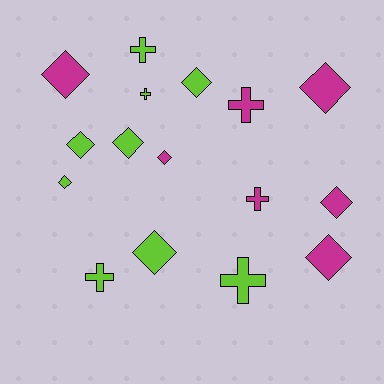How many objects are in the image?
There are 16 objects.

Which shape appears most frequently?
Diamond, with 10 objects.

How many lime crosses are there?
There are 4 lime crosses.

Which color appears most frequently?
Lime, with 9 objects.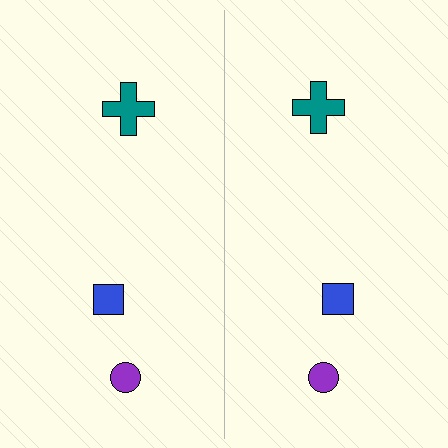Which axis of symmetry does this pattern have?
The pattern has a vertical axis of symmetry running through the center of the image.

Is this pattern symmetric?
Yes, this pattern has bilateral (reflection) symmetry.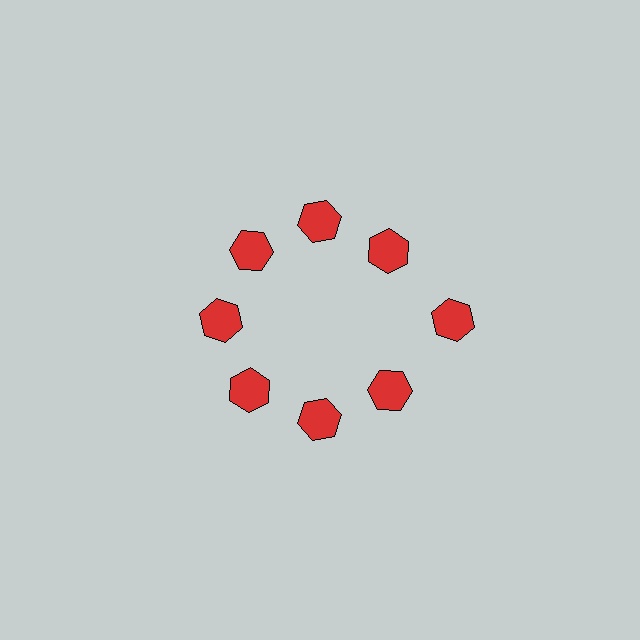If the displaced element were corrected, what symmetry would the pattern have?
It would have 8-fold rotational symmetry — the pattern would map onto itself every 45 degrees.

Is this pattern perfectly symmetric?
No. The 8 red hexagons are arranged in a ring, but one element near the 3 o'clock position is pushed outward from the center, breaking the 8-fold rotational symmetry.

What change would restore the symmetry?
The symmetry would be restored by moving it inward, back onto the ring so that all 8 hexagons sit at equal angles and equal distance from the center.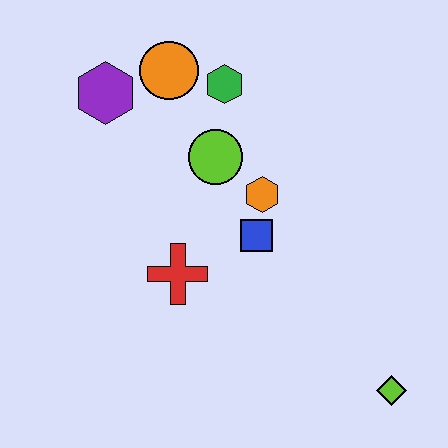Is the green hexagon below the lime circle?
No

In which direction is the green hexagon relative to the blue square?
The green hexagon is above the blue square.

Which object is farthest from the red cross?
The lime diamond is farthest from the red cross.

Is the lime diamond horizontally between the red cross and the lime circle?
No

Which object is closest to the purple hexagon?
The orange circle is closest to the purple hexagon.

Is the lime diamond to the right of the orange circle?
Yes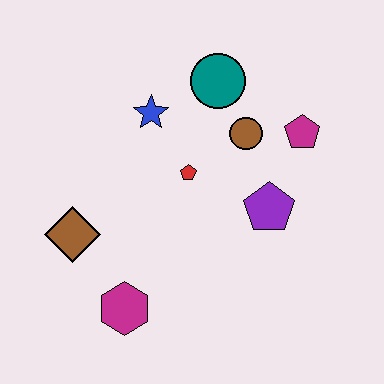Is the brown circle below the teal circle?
Yes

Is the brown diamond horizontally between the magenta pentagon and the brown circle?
No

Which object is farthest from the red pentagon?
The magenta hexagon is farthest from the red pentagon.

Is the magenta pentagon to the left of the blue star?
No